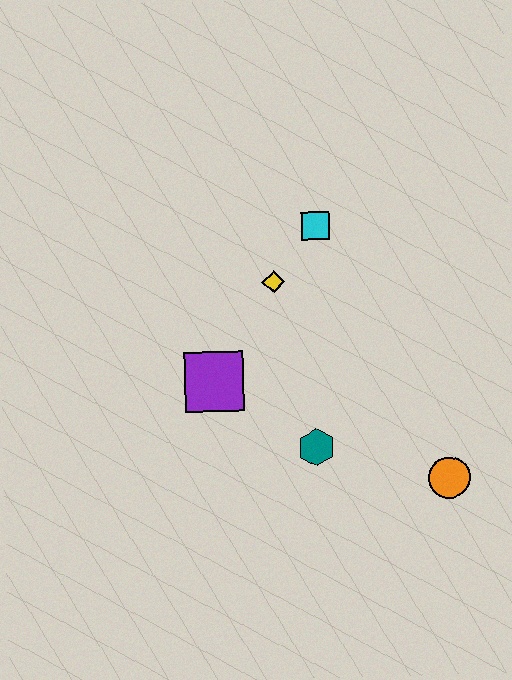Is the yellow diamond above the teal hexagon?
Yes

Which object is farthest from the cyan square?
The orange circle is farthest from the cyan square.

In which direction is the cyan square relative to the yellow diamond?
The cyan square is above the yellow diamond.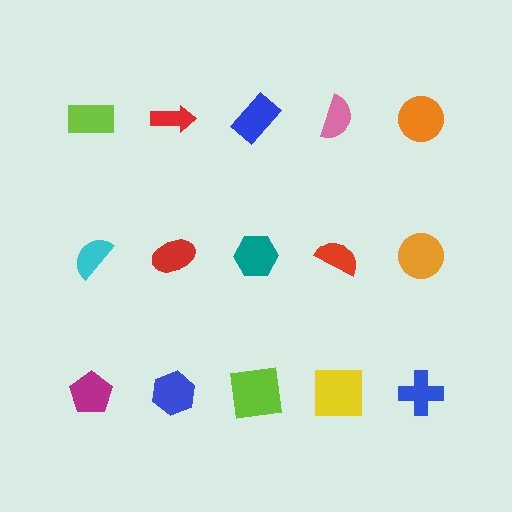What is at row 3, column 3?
A lime square.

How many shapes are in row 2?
5 shapes.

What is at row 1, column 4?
A pink semicircle.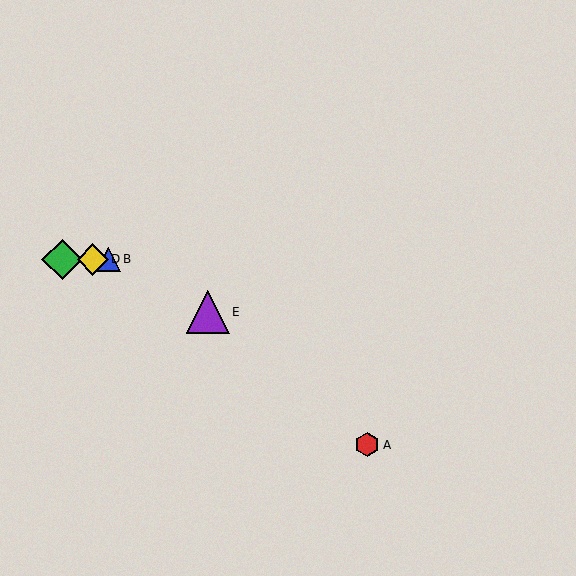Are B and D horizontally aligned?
Yes, both are at y≈259.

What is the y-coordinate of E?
Object E is at y≈312.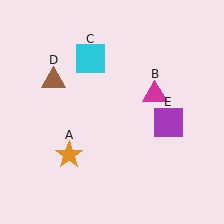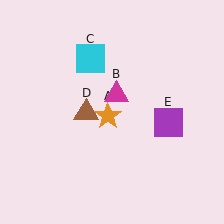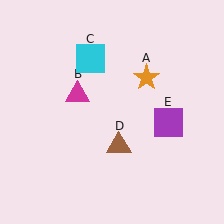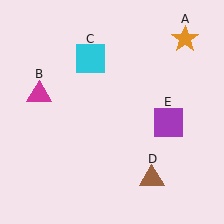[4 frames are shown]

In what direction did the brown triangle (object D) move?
The brown triangle (object D) moved down and to the right.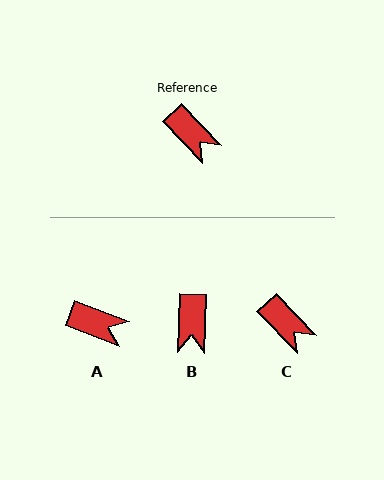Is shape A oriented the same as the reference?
No, it is off by about 25 degrees.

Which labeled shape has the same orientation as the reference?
C.